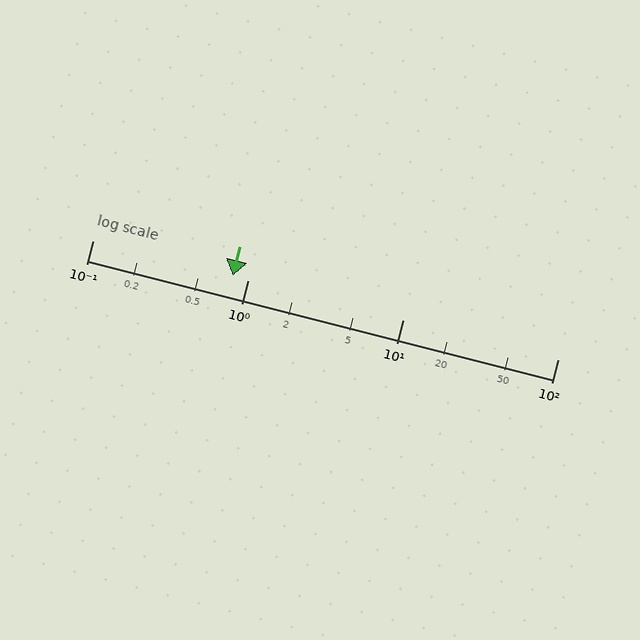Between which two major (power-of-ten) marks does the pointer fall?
The pointer is between 0.1 and 1.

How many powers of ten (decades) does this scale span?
The scale spans 3 decades, from 0.1 to 100.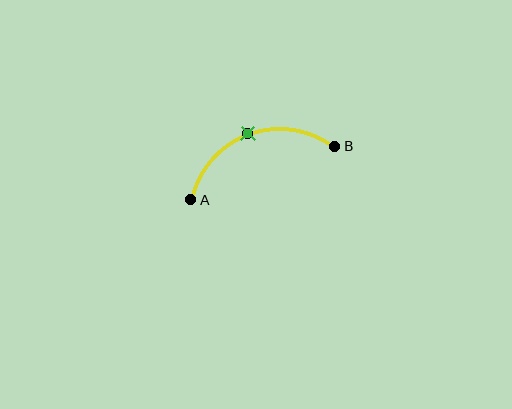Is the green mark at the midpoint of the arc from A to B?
Yes. The green mark lies on the arc at equal arc-length from both A and B — it is the arc midpoint.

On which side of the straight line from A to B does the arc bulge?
The arc bulges above the straight line connecting A and B.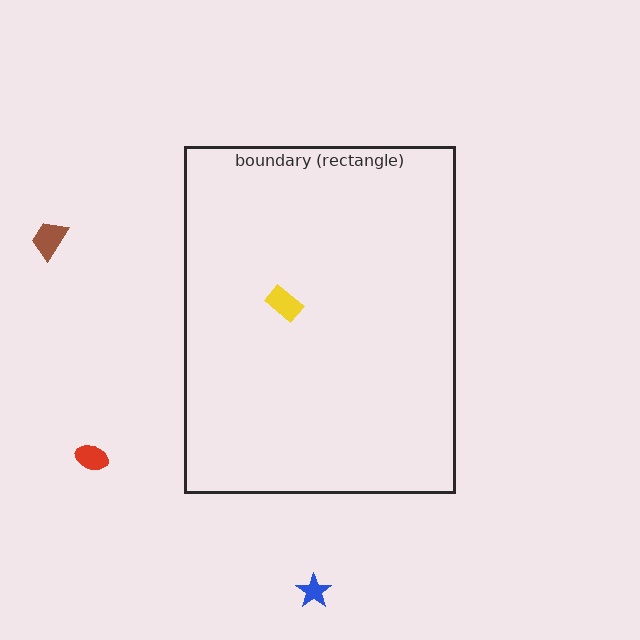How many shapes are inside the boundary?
1 inside, 3 outside.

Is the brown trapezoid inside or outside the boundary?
Outside.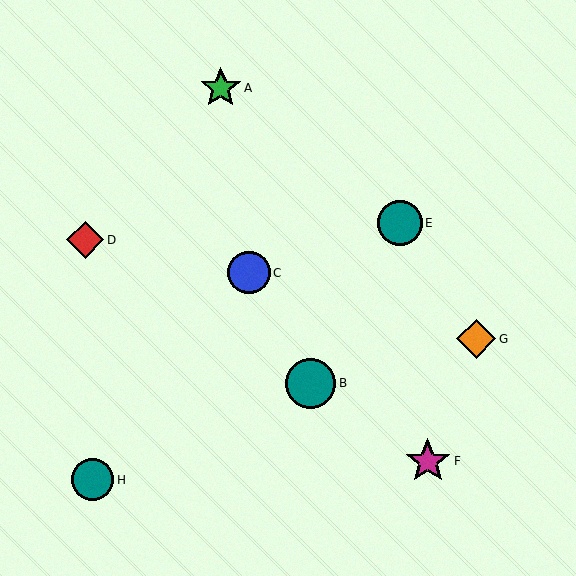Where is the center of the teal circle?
The center of the teal circle is at (400, 223).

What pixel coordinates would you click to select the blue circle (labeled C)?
Click at (249, 273) to select the blue circle C.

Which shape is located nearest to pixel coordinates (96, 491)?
The teal circle (labeled H) at (93, 480) is nearest to that location.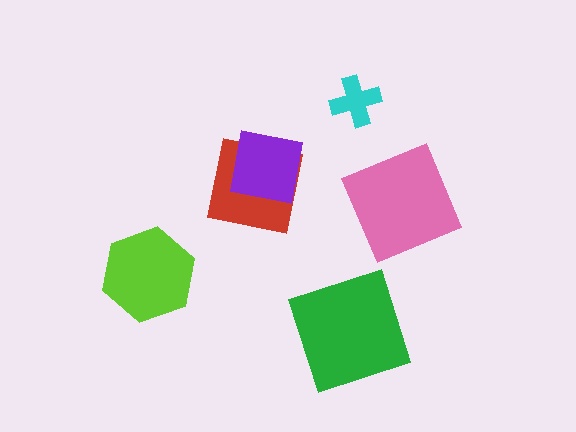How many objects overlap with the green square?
0 objects overlap with the green square.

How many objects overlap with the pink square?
0 objects overlap with the pink square.